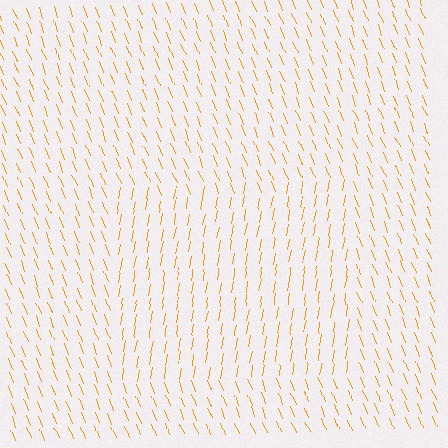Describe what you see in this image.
The image is filled with small orange line segments. A rectangle region in the image has lines oriented differently from the surrounding lines, creating a visible texture boundary.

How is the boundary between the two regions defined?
The boundary is defined purely by a change in line orientation (approximately 31 degrees difference). All lines are the same color and thickness.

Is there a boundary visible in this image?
Yes, there is a texture boundary formed by a change in line orientation.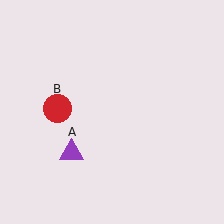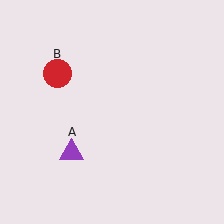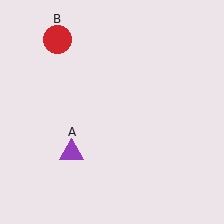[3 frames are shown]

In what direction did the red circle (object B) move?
The red circle (object B) moved up.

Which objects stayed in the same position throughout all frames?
Purple triangle (object A) remained stationary.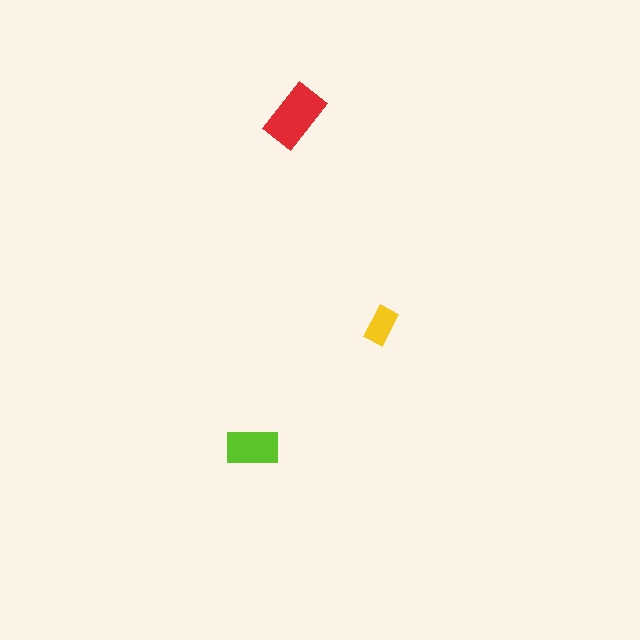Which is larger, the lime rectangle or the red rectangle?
The red one.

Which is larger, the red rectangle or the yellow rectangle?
The red one.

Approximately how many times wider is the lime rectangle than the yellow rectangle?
About 1.5 times wider.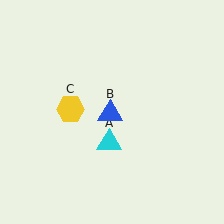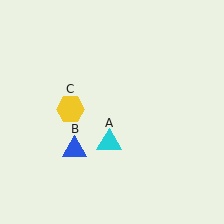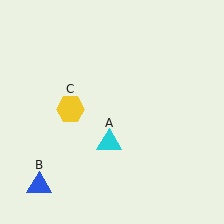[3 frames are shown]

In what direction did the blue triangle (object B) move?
The blue triangle (object B) moved down and to the left.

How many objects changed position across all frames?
1 object changed position: blue triangle (object B).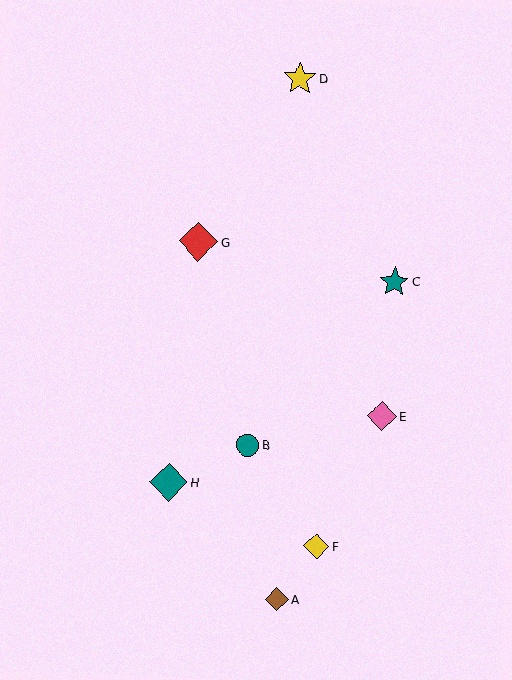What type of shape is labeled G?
Shape G is a red diamond.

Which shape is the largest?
The red diamond (labeled G) is the largest.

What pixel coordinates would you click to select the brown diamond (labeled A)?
Click at (277, 599) to select the brown diamond A.